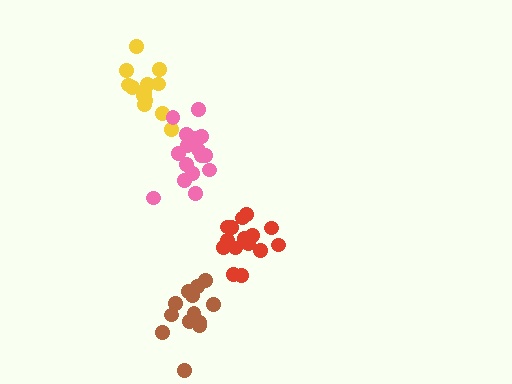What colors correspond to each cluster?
The clusters are colored: red, brown, yellow, pink.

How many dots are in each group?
Group 1: 15 dots, Group 2: 14 dots, Group 3: 13 dots, Group 4: 16 dots (58 total).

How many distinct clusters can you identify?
There are 4 distinct clusters.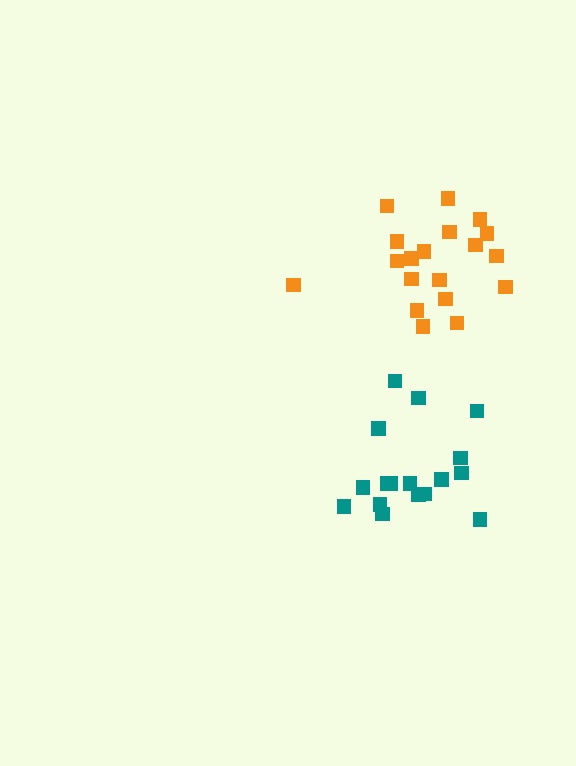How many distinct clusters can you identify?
There are 2 distinct clusters.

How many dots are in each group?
Group 1: 19 dots, Group 2: 17 dots (36 total).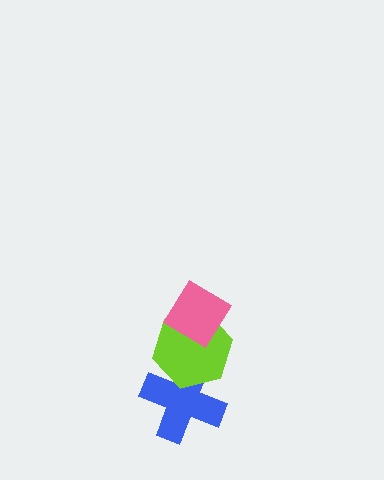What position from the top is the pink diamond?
The pink diamond is 1st from the top.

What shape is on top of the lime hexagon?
The pink diamond is on top of the lime hexagon.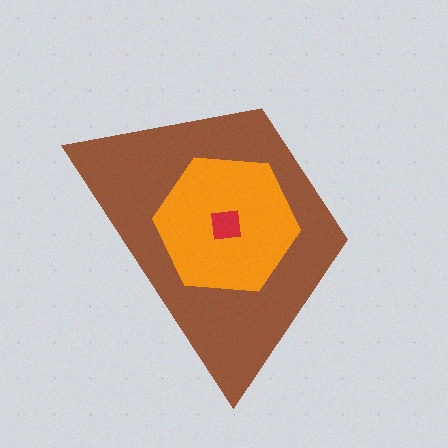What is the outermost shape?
The brown trapezoid.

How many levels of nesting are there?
3.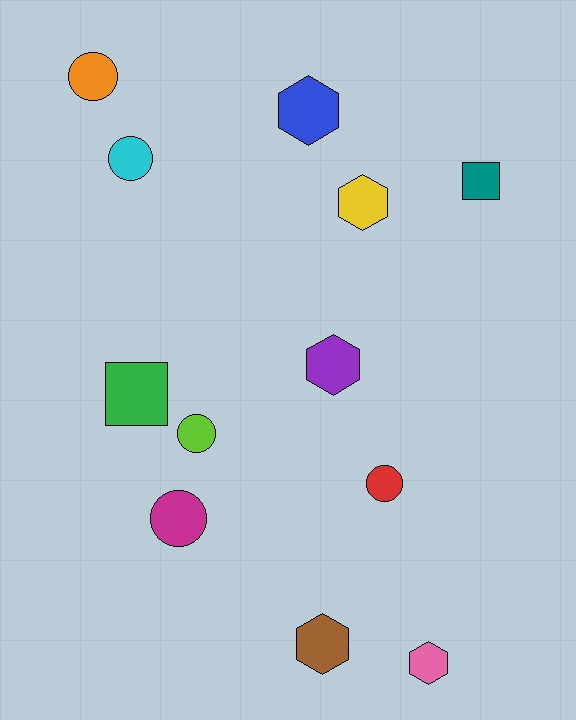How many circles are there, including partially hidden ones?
There are 5 circles.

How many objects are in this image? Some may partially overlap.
There are 12 objects.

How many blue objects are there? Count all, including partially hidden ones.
There is 1 blue object.